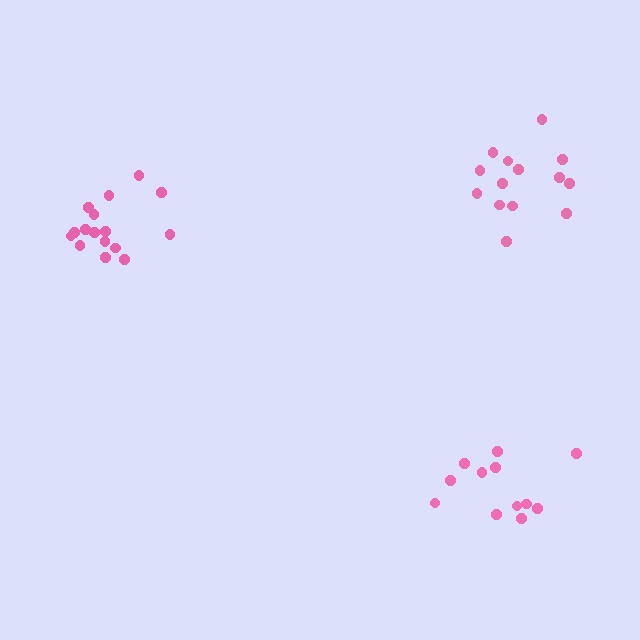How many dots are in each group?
Group 1: 12 dots, Group 2: 14 dots, Group 3: 16 dots (42 total).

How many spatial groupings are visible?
There are 3 spatial groupings.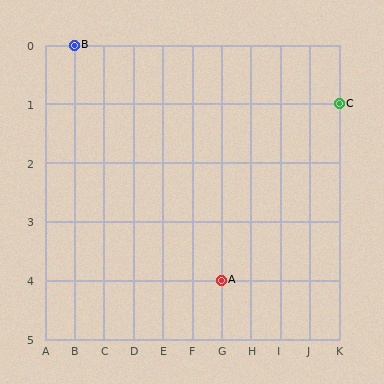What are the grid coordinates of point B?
Point B is at grid coordinates (B, 0).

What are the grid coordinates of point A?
Point A is at grid coordinates (G, 4).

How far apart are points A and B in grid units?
Points A and B are 5 columns and 4 rows apart (about 6.4 grid units diagonally).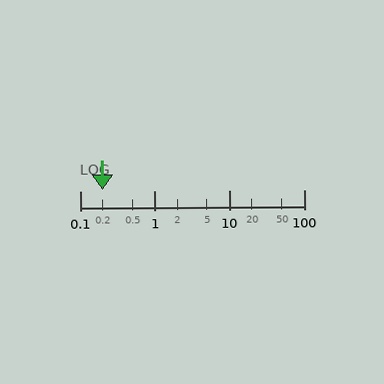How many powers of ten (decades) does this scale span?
The scale spans 3 decades, from 0.1 to 100.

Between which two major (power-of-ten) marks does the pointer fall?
The pointer is between 0.1 and 1.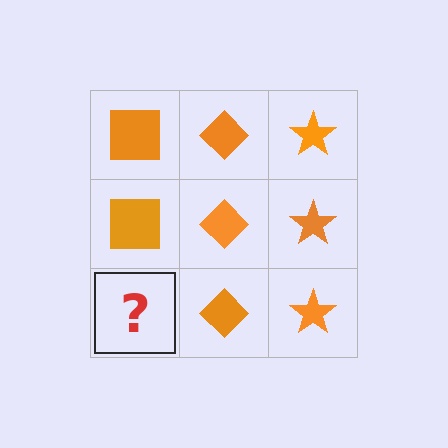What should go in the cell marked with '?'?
The missing cell should contain an orange square.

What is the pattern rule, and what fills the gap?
The rule is that each column has a consistent shape. The gap should be filled with an orange square.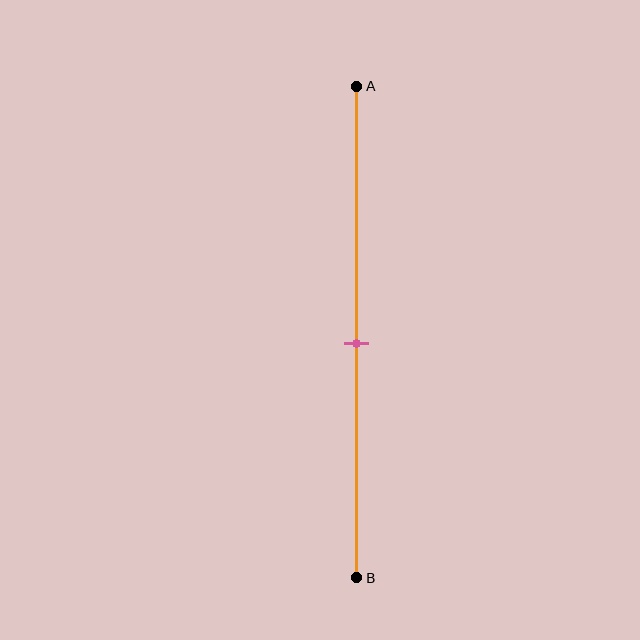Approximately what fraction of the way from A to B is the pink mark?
The pink mark is approximately 50% of the way from A to B.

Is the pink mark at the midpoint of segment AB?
Yes, the mark is approximately at the midpoint.